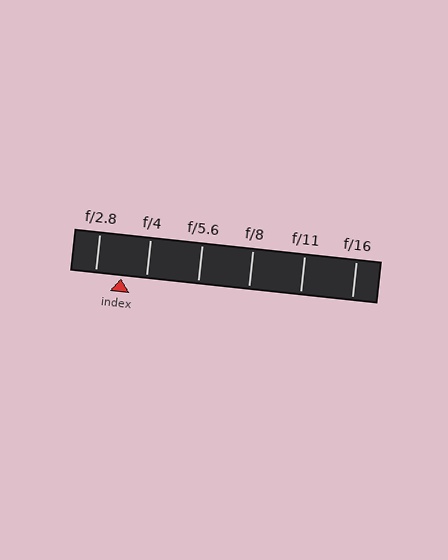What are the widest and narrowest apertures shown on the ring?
The widest aperture shown is f/2.8 and the narrowest is f/16.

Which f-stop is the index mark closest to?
The index mark is closest to f/4.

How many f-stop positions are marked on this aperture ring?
There are 6 f-stop positions marked.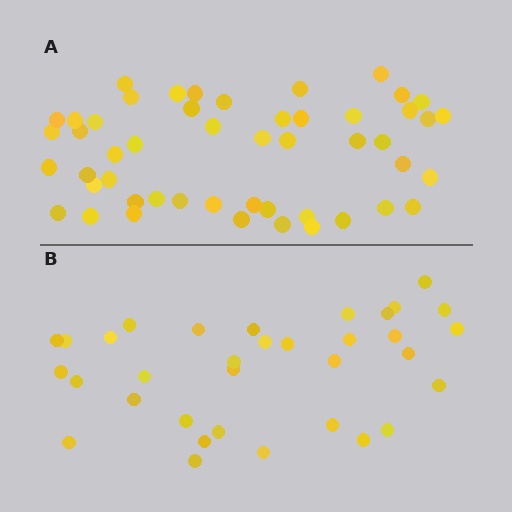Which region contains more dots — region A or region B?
Region A (the top region) has more dots.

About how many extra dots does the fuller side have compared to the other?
Region A has approximately 15 more dots than region B.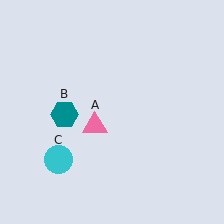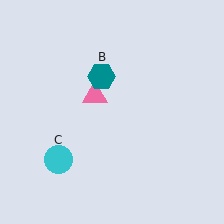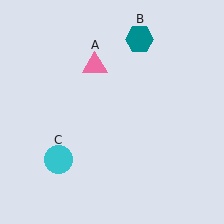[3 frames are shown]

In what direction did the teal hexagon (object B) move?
The teal hexagon (object B) moved up and to the right.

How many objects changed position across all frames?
2 objects changed position: pink triangle (object A), teal hexagon (object B).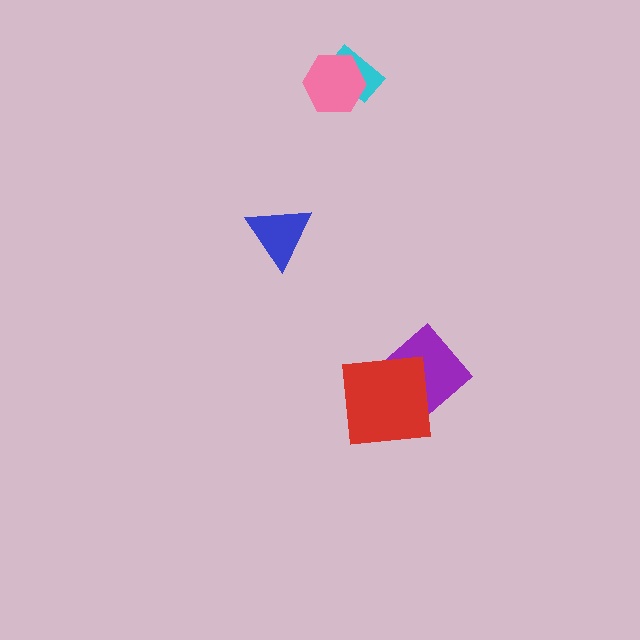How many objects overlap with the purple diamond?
1 object overlaps with the purple diamond.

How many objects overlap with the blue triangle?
0 objects overlap with the blue triangle.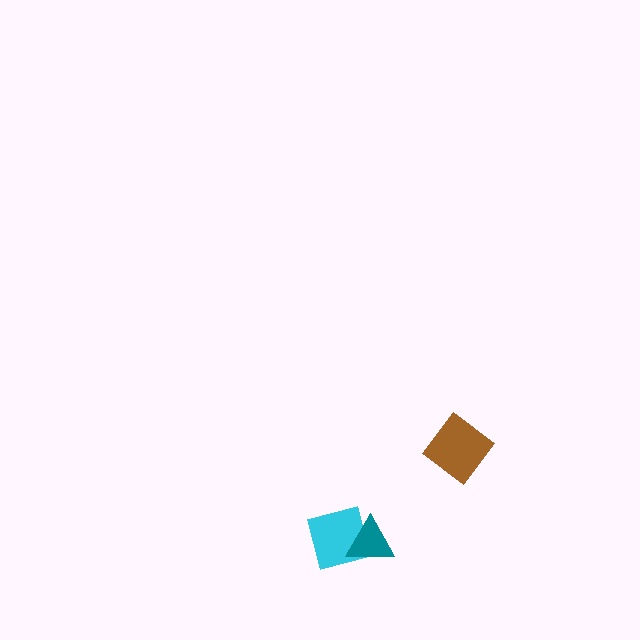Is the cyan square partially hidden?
Yes, it is partially covered by another shape.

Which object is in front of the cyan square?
The teal triangle is in front of the cyan square.